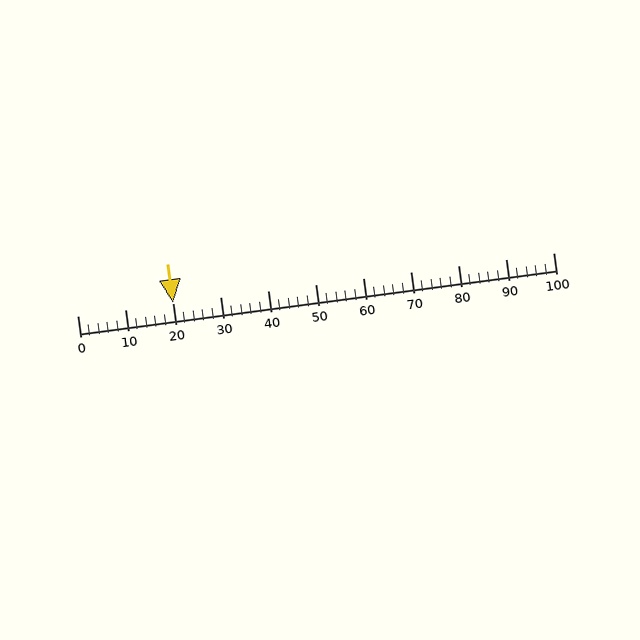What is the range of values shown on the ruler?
The ruler shows values from 0 to 100.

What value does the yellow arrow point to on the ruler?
The yellow arrow points to approximately 20.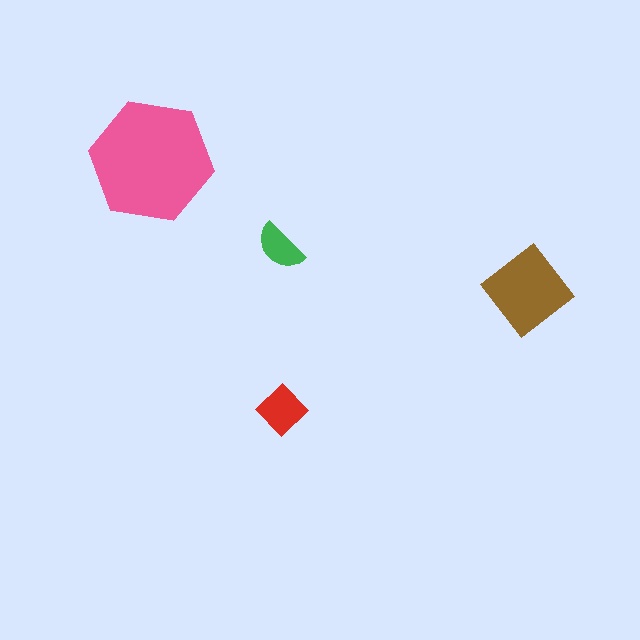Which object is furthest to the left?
The pink hexagon is leftmost.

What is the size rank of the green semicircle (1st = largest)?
4th.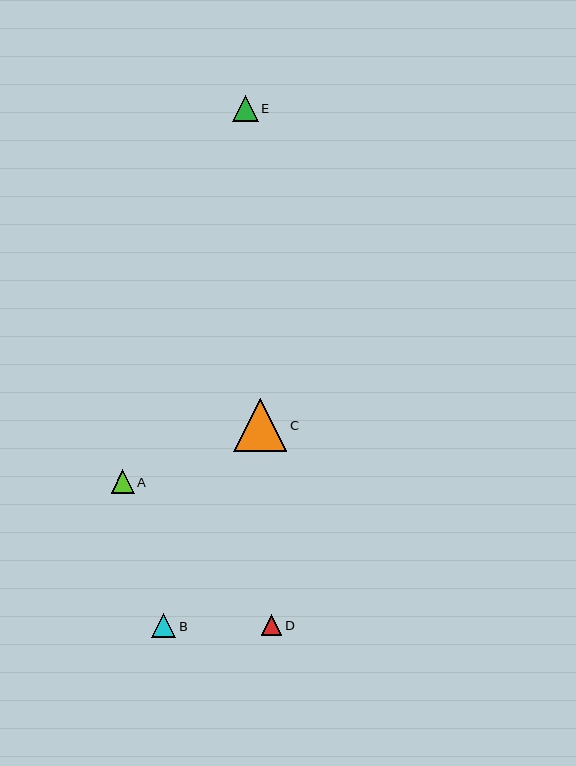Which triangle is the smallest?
Triangle D is the smallest with a size of approximately 21 pixels.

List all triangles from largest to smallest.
From largest to smallest: C, E, B, A, D.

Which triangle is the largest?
Triangle C is the largest with a size of approximately 53 pixels.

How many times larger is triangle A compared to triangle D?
Triangle A is approximately 1.1 times the size of triangle D.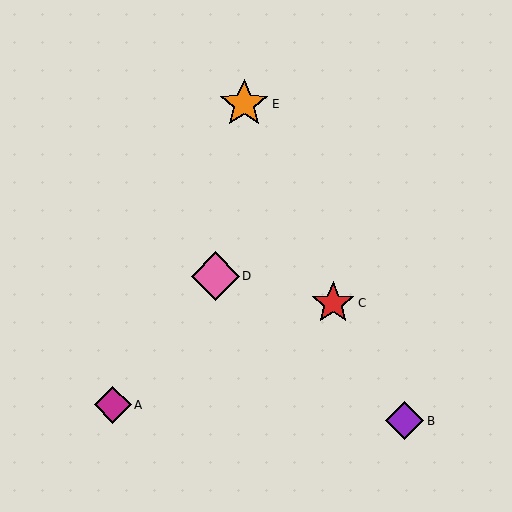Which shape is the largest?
The orange star (labeled E) is the largest.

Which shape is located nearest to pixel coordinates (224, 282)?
The pink diamond (labeled D) at (215, 276) is nearest to that location.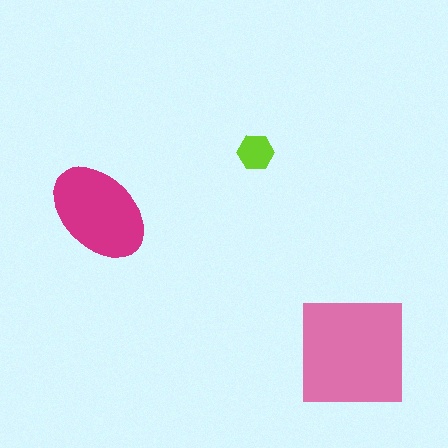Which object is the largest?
The pink square.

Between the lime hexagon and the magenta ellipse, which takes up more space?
The magenta ellipse.